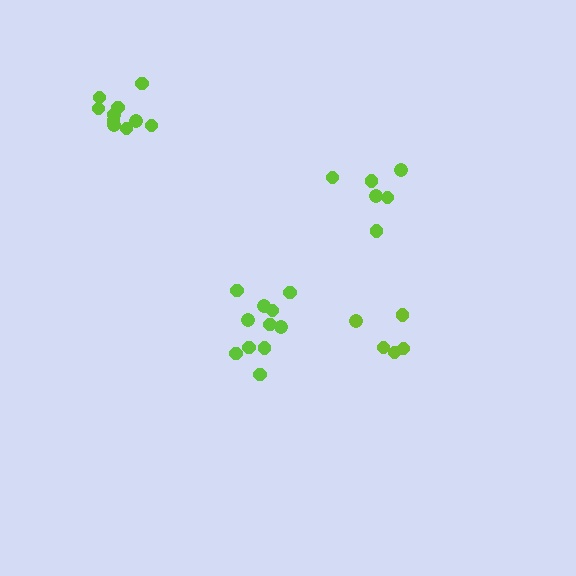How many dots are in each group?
Group 1: 6 dots, Group 2: 11 dots, Group 3: 10 dots, Group 4: 5 dots (32 total).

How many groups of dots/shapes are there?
There are 4 groups.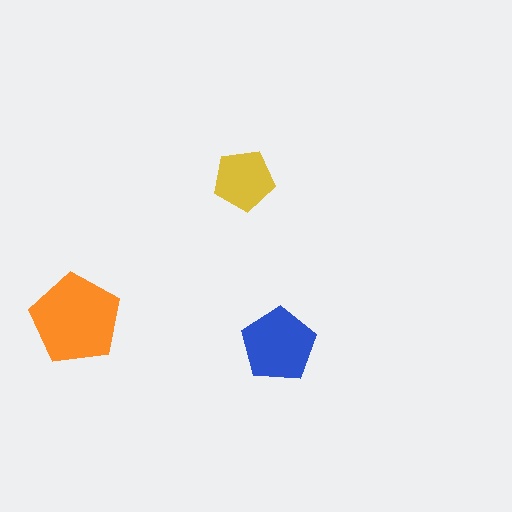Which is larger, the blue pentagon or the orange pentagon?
The orange one.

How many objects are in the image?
There are 3 objects in the image.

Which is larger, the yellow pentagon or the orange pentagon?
The orange one.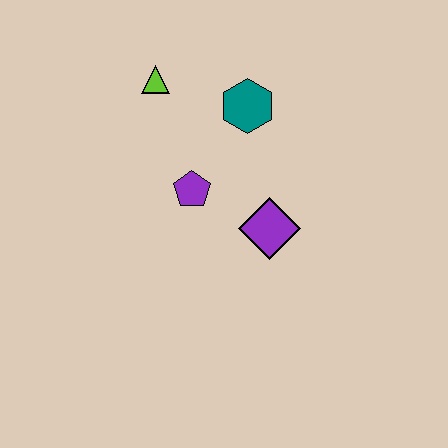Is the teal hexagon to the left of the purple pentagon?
No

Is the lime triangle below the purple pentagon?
No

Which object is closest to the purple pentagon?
The purple diamond is closest to the purple pentagon.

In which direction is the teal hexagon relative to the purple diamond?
The teal hexagon is above the purple diamond.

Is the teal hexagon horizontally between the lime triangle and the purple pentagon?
No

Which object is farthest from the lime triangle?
The purple diamond is farthest from the lime triangle.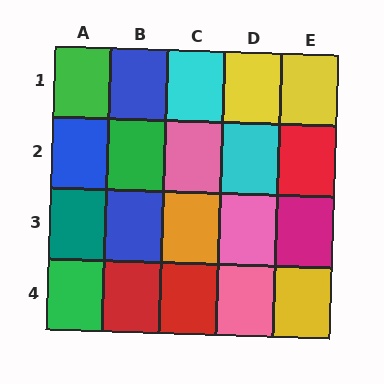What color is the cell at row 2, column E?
Red.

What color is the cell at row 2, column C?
Pink.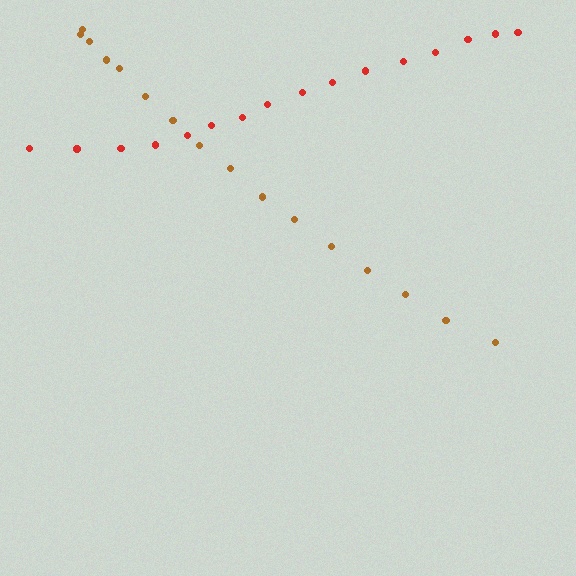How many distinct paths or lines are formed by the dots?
There are 2 distinct paths.